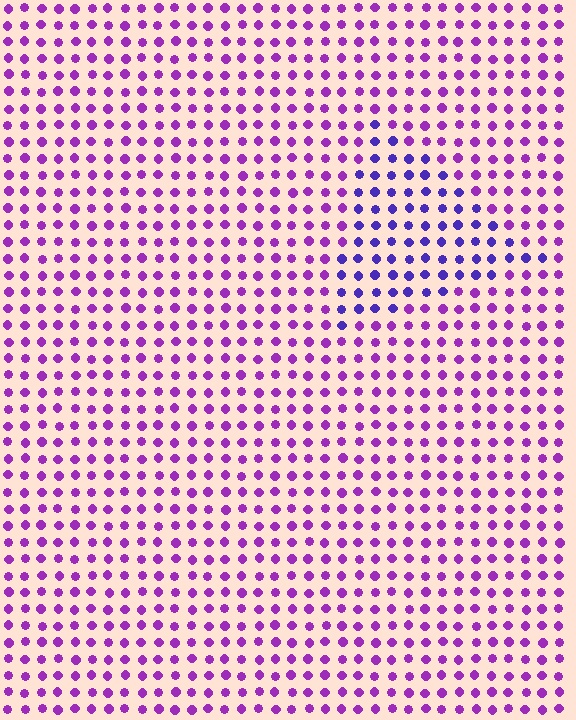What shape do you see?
I see a triangle.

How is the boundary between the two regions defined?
The boundary is defined purely by a slight shift in hue (about 36 degrees). Spacing, size, and orientation are identical on both sides.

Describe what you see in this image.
The image is filled with small purple elements in a uniform arrangement. A triangle-shaped region is visible where the elements are tinted to a slightly different hue, forming a subtle color boundary.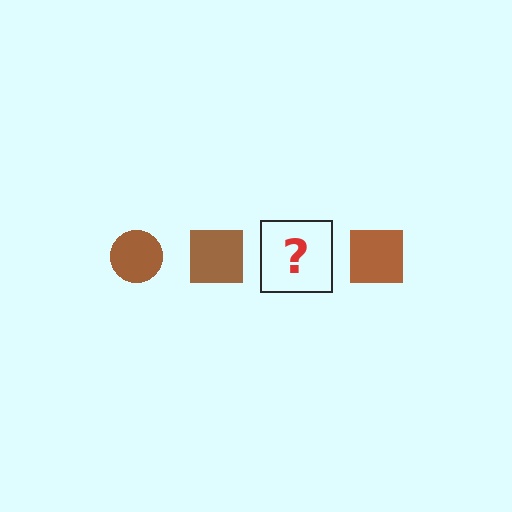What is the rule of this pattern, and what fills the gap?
The rule is that the pattern cycles through circle, square shapes in brown. The gap should be filled with a brown circle.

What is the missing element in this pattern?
The missing element is a brown circle.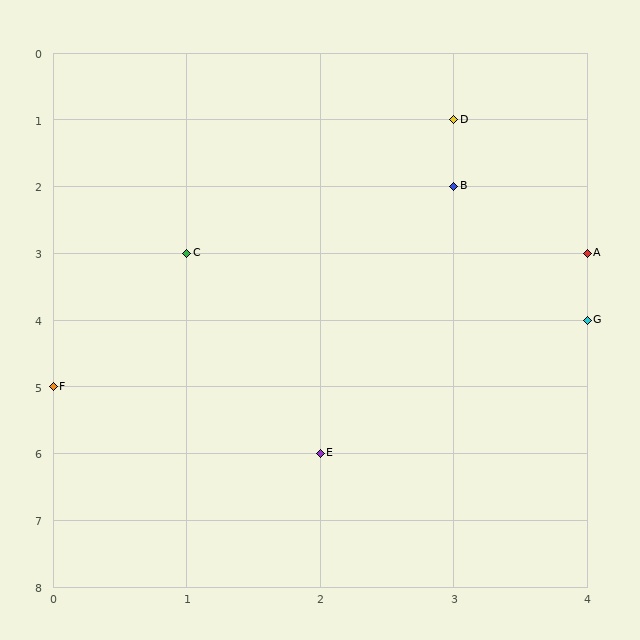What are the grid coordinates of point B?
Point B is at grid coordinates (3, 2).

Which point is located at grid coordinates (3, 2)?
Point B is at (3, 2).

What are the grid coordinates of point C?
Point C is at grid coordinates (1, 3).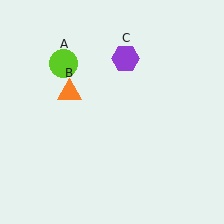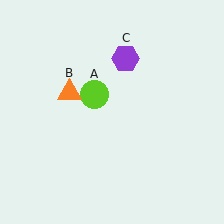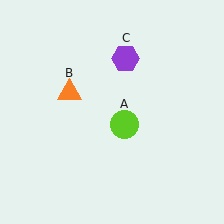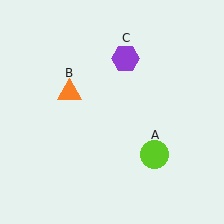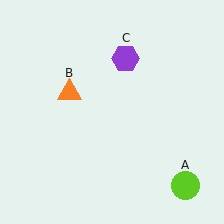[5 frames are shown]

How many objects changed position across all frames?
1 object changed position: lime circle (object A).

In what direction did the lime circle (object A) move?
The lime circle (object A) moved down and to the right.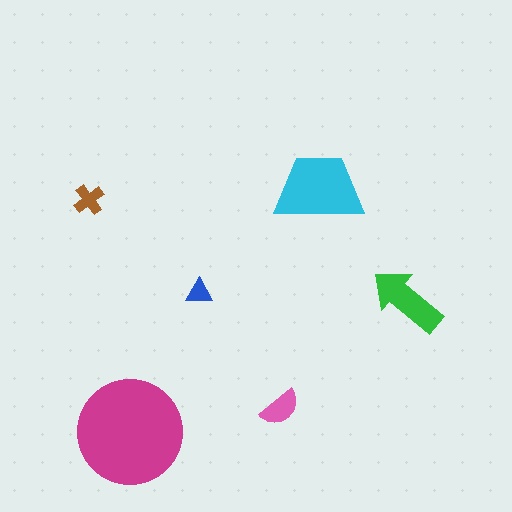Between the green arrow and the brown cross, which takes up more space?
The green arrow.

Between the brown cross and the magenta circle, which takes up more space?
The magenta circle.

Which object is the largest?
The magenta circle.